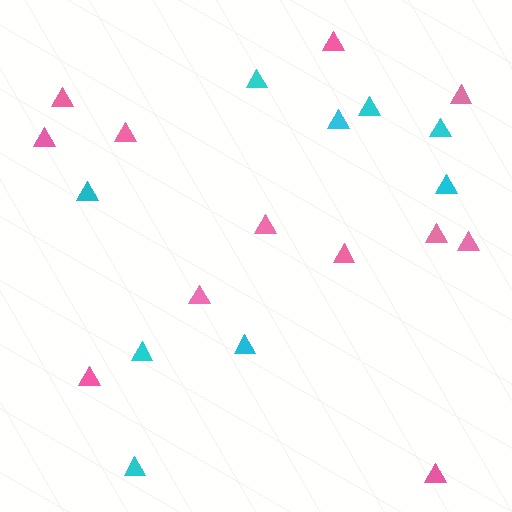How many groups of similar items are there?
There are 2 groups: one group of pink triangles (12) and one group of cyan triangles (9).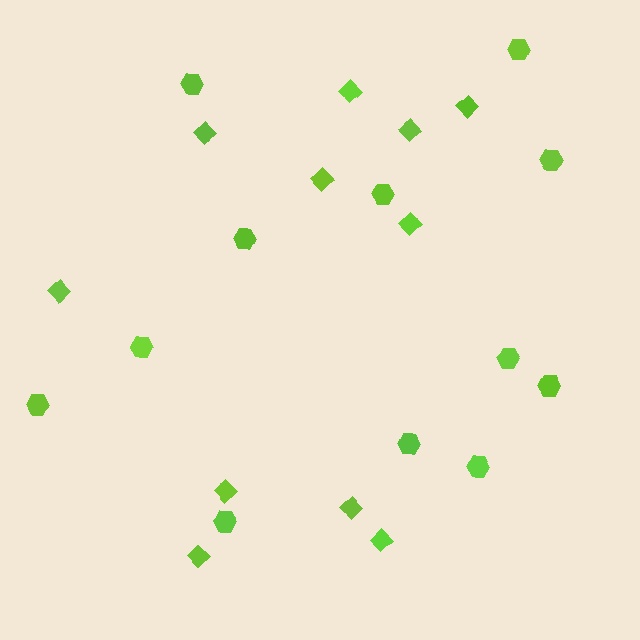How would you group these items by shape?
There are 2 groups: one group of hexagons (12) and one group of diamonds (11).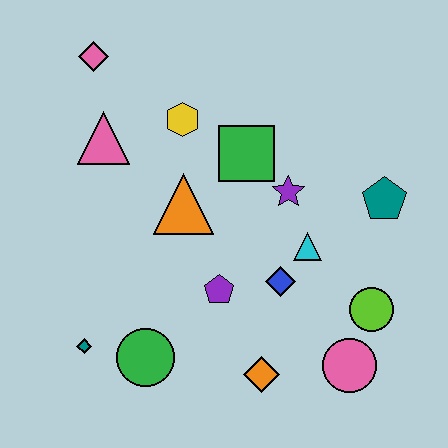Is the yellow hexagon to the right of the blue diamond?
No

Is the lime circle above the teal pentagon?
No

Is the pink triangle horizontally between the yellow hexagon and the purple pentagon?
No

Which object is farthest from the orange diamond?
The pink diamond is farthest from the orange diamond.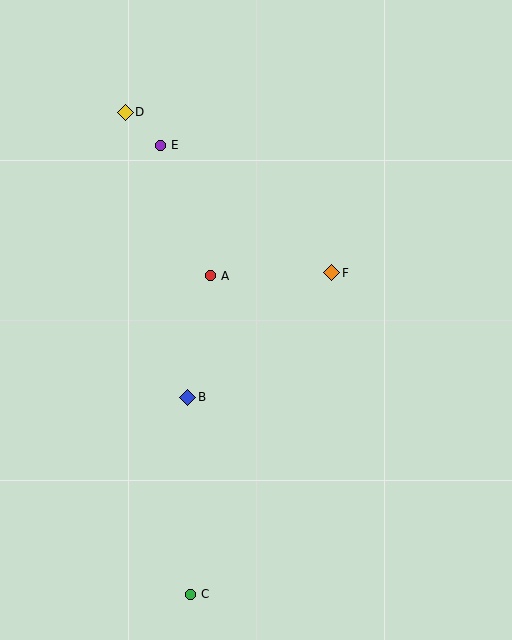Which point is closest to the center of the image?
Point A at (211, 276) is closest to the center.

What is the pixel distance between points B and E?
The distance between B and E is 254 pixels.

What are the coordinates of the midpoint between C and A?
The midpoint between C and A is at (201, 435).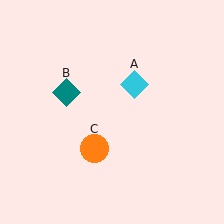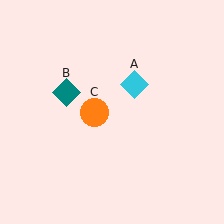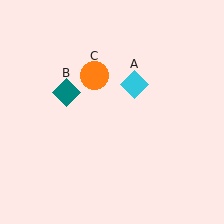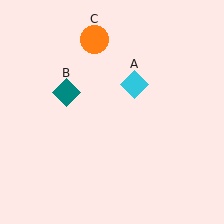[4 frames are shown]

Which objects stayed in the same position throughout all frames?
Cyan diamond (object A) and teal diamond (object B) remained stationary.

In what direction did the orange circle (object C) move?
The orange circle (object C) moved up.